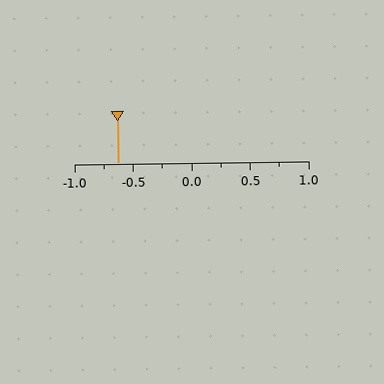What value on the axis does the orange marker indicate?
The marker indicates approximately -0.62.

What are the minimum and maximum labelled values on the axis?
The axis runs from -1.0 to 1.0.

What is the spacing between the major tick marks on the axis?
The major ticks are spaced 0.5 apart.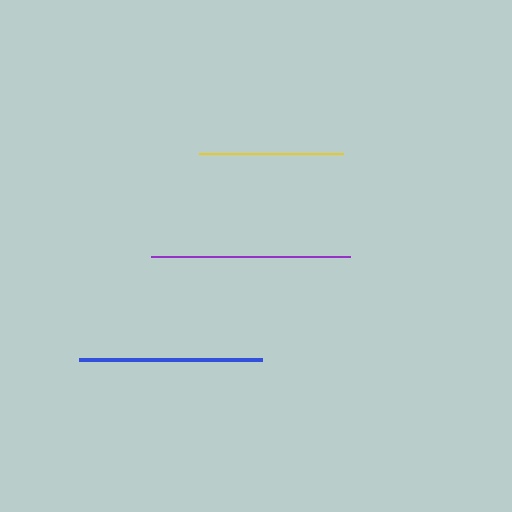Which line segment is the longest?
The purple line is the longest at approximately 199 pixels.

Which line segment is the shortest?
The yellow line is the shortest at approximately 145 pixels.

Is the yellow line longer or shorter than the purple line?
The purple line is longer than the yellow line.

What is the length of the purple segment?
The purple segment is approximately 199 pixels long.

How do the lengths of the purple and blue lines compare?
The purple and blue lines are approximately the same length.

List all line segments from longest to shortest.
From longest to shortest: purple, blue, yellow.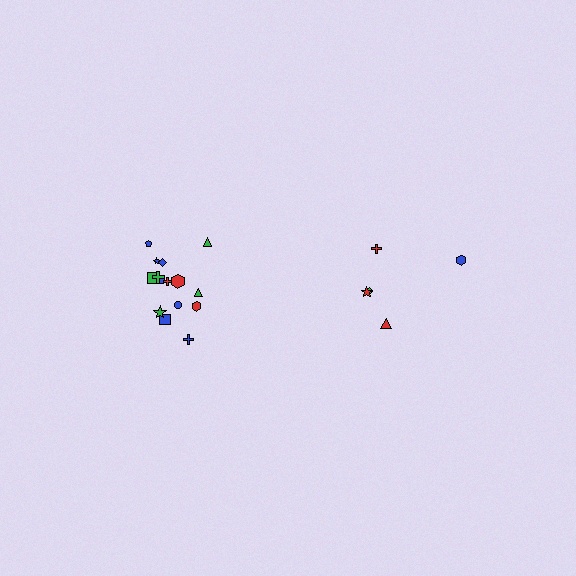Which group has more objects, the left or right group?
The left group.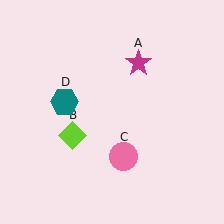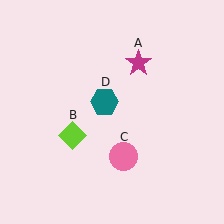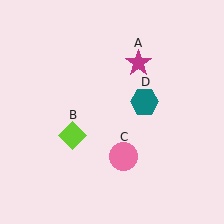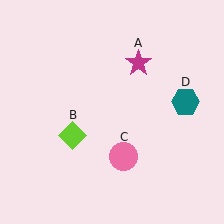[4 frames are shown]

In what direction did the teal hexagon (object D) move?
The teal hexagon (object D) moved right.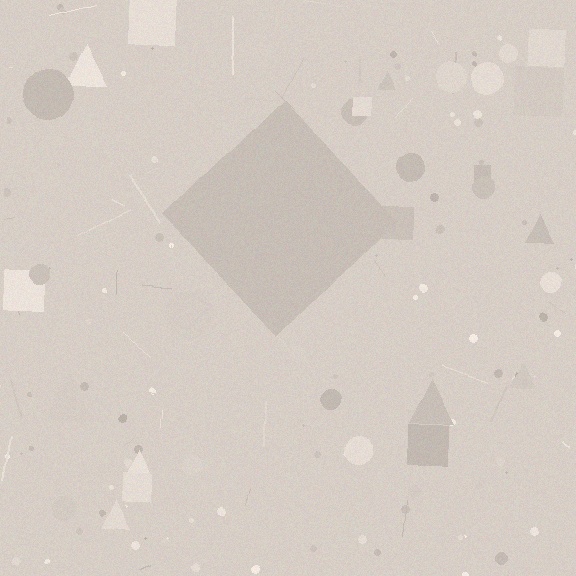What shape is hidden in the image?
A diamond is hidden in the image.